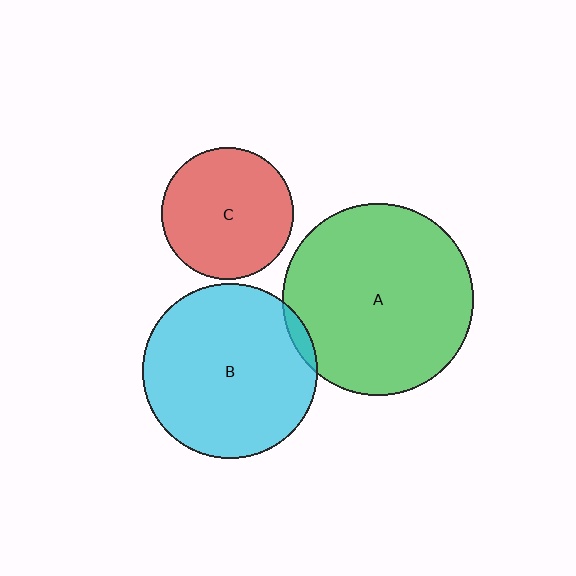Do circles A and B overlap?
Yes.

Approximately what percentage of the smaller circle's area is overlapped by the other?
Approximately 5%.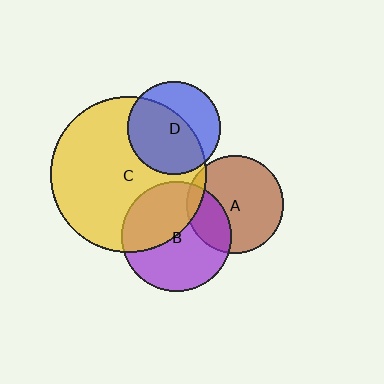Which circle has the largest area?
Circle C (yellow).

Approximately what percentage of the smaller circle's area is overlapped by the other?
Approximately 60%.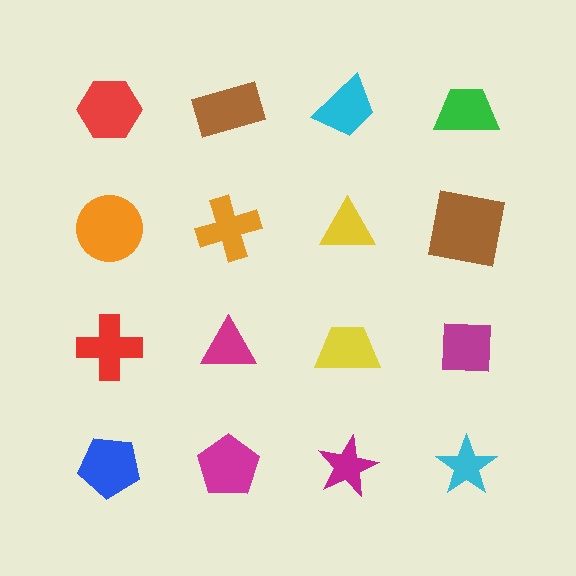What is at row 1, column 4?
A green trapezoid.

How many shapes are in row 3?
4 shapes.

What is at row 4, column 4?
A cyan star.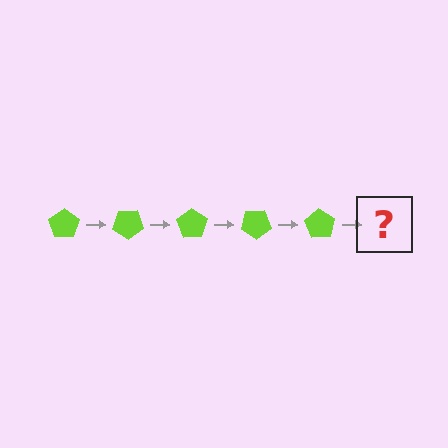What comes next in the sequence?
The next element should be a lime pentagon rotated 175 degrees.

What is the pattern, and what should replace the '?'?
The pattern is that the pentagon rotates 35 degrees each step. The '?' should be a lime pentagon rotated 175 degrees.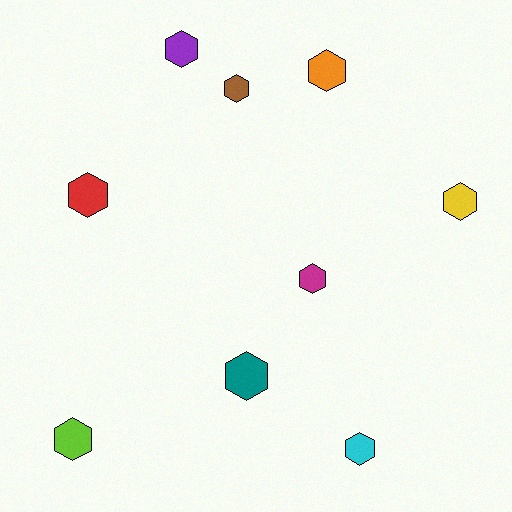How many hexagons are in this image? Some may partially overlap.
There are 9 hexagons.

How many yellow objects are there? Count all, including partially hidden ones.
There is 1 yellow object.